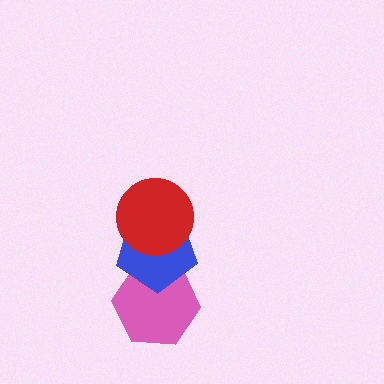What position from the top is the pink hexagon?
The pink hexagon is 3rd from the top.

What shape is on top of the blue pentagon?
The red circle is on top of the blue pentagon.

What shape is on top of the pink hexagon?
The blue pentagon is on top of the pink hexagon.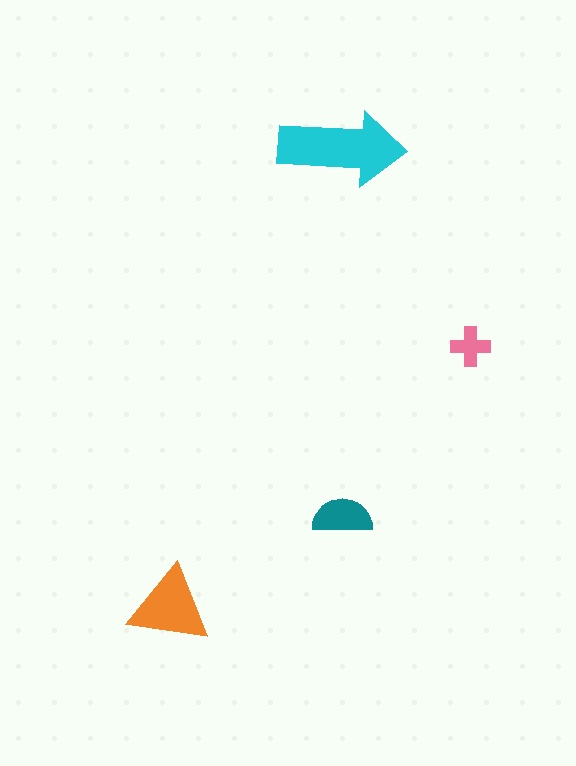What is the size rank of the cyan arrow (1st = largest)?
1st.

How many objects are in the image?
There are 4 objects in the image.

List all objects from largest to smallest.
The cyan arrow, the orange triangle, the teal semicircle, the pink cross.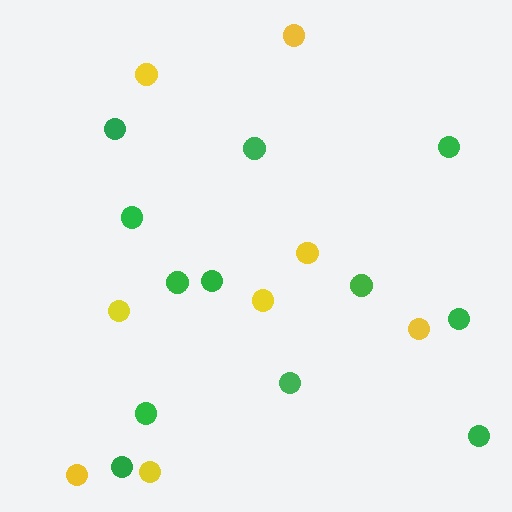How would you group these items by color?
There are 2 groups: one group of green circles (12) and one group of yellow circles (8).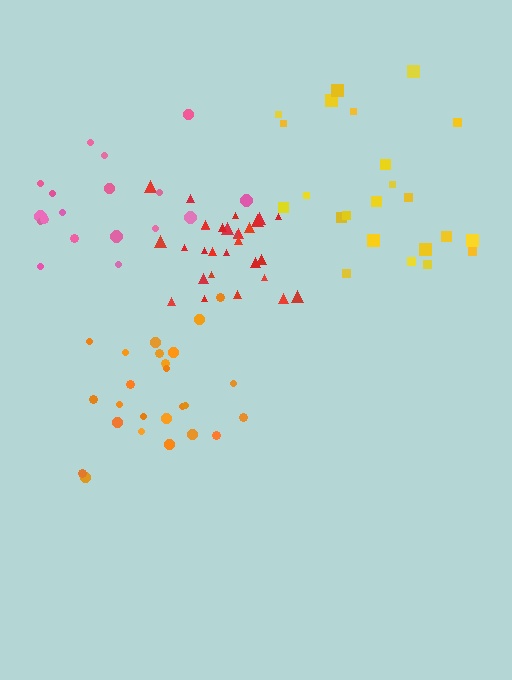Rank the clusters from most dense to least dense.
red, orange, yellow, pink.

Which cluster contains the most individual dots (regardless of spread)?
Red (29).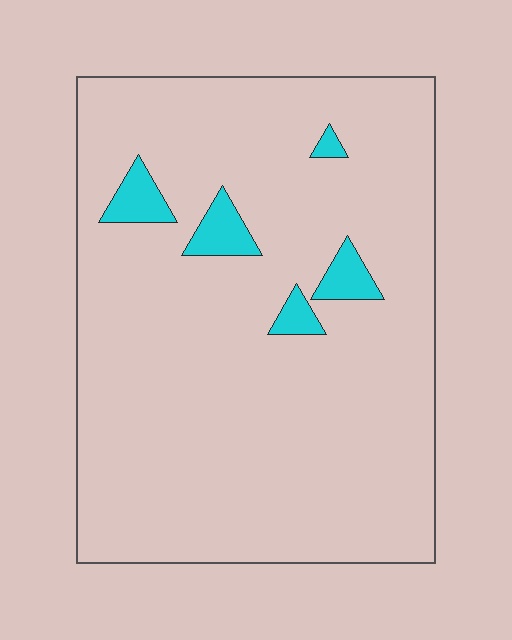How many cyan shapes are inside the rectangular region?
5.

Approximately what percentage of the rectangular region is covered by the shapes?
Approximately 5%.